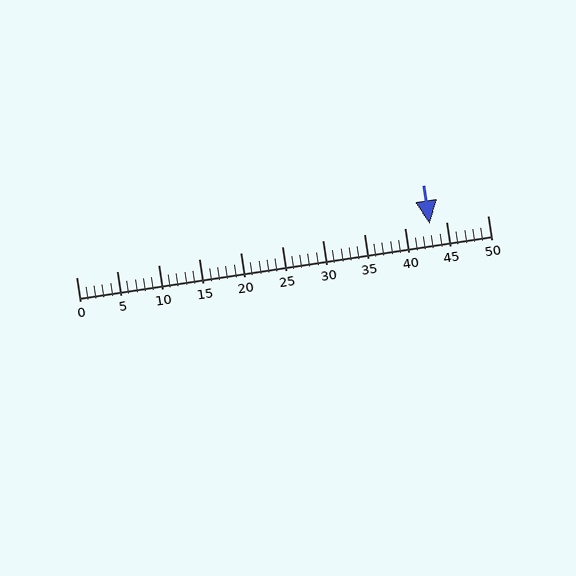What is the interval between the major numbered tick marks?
The major tick marks are spaced 5 units apart.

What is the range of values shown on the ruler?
The ruler shows values from 0 to 50.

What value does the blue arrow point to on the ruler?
The blue arrow points to approximately 43.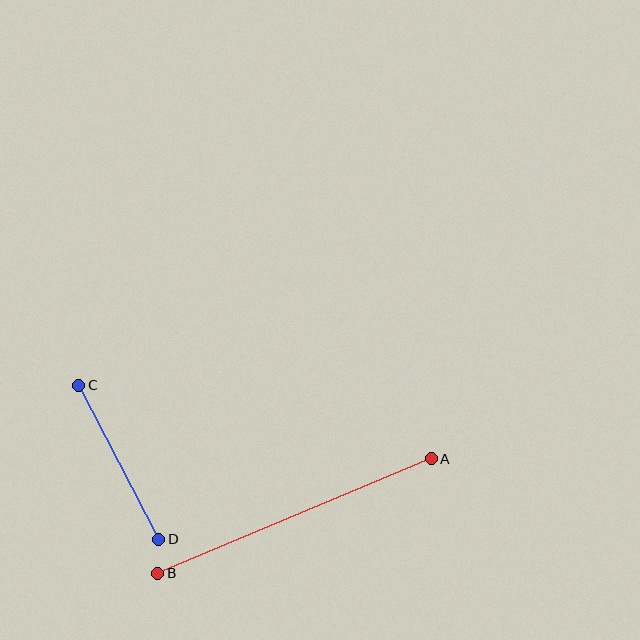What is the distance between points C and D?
The distance is approximately 174 pixels.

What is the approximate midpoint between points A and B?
The midpoint is at approximately (295, 516) pixels.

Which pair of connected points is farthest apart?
Points A and B are farthest apart.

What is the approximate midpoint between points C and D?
The midpoint is at approximately (119, 462) pixels.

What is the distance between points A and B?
The distance is approximately 297 pixels.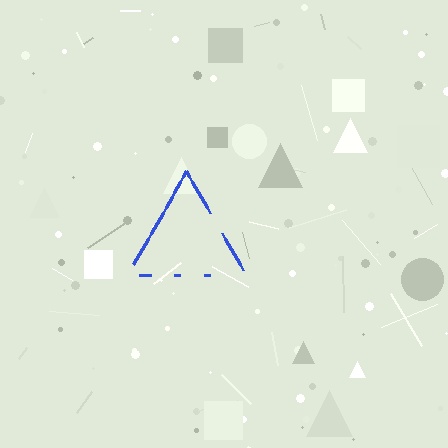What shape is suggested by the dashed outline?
The dashed outline suggests a triangle.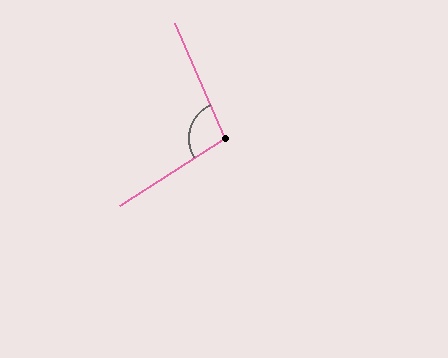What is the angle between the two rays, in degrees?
Approximately 99 degrees.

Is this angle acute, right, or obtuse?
It is obtuse.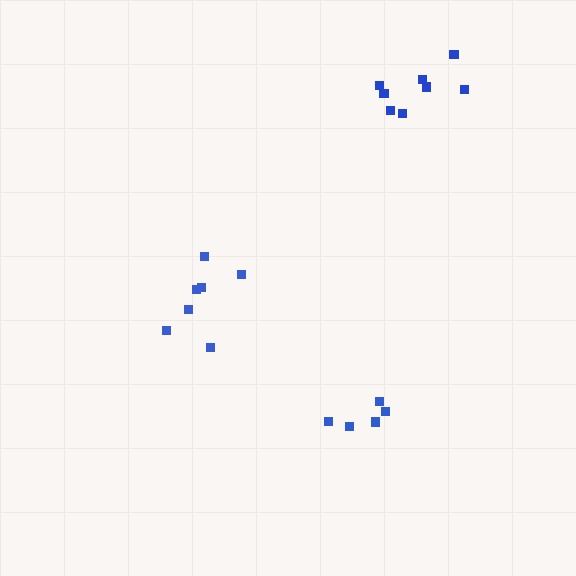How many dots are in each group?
Group 1: 5 dots, Group 2: 8 dots, Group 3: 7 dots (20 total).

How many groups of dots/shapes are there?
There are 3 groups.